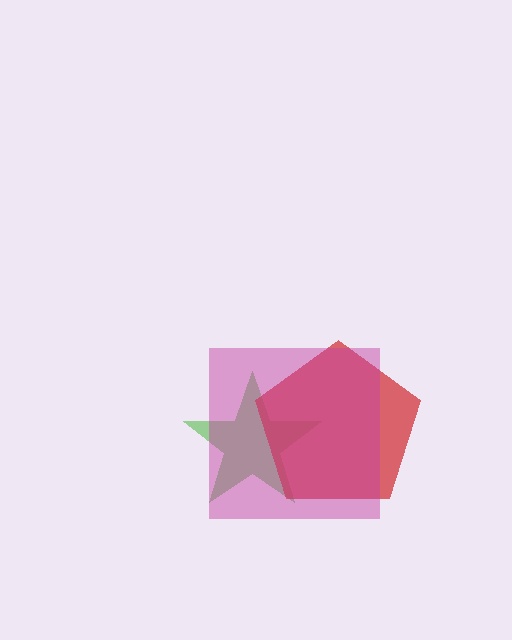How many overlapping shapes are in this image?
There are 3 overlapping shapes in the image.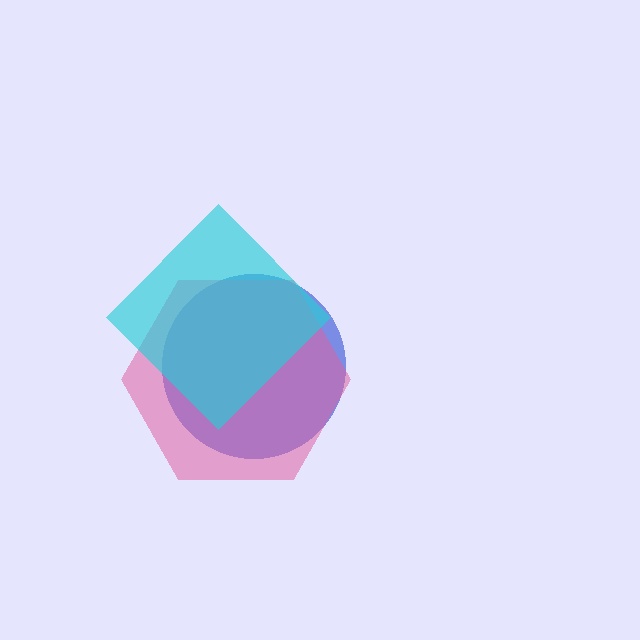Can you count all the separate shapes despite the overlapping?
Yes, there are 3 separate shapes.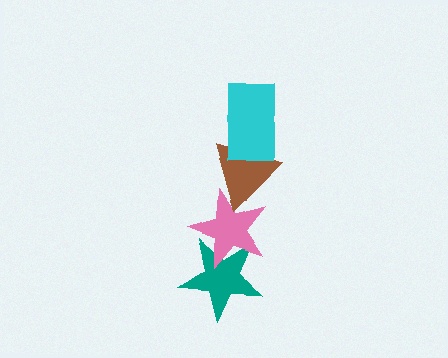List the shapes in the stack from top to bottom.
From top to bottom: the cyan rectangle, the brown triangle, the pink star, the teal star.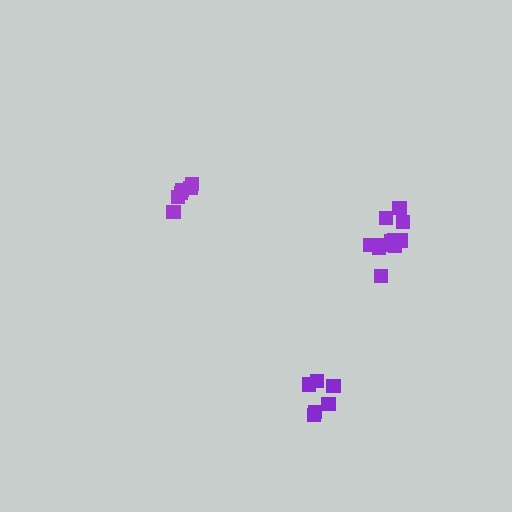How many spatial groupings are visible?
There are 3 spatial groupings.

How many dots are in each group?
Group 1: 6 dots, Group 2: 11 dots, Group 3: 6 dots (23 total).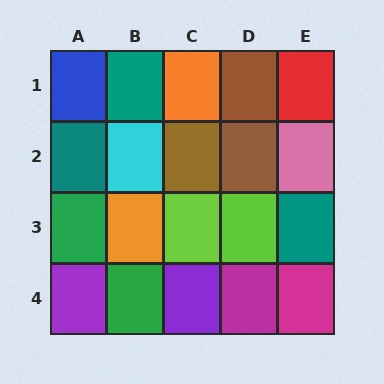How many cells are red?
1 cell is red.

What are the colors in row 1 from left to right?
Blue, teal, orange, brown, red.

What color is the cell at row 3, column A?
Green.